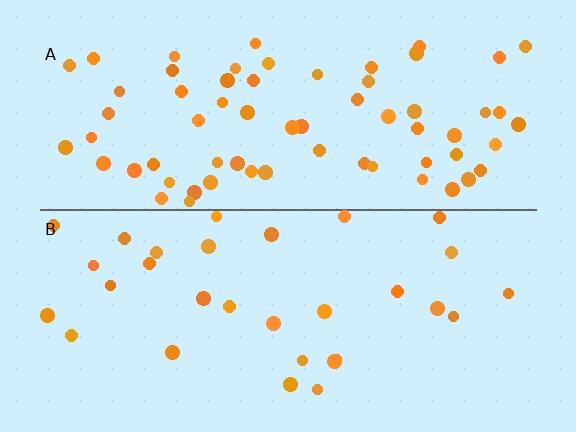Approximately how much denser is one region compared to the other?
Approximately 2.1× — region A over region B.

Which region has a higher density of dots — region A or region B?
A (the top).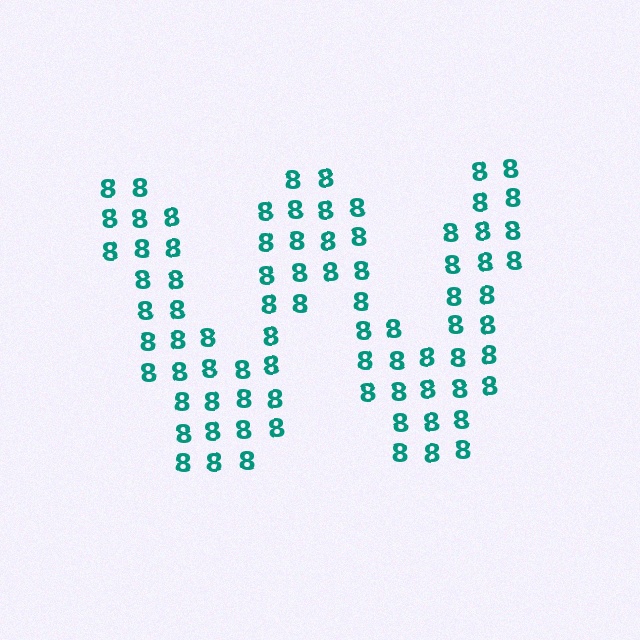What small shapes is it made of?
It is made of small digit 8's.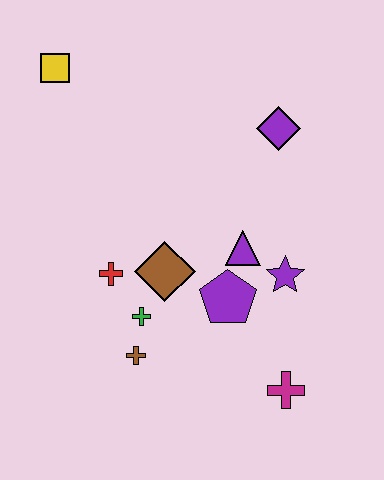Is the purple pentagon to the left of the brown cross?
No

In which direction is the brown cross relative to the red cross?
The brown cross is below the red cross.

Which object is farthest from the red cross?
The purple diamond is farthest from the red cross.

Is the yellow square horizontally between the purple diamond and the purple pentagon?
No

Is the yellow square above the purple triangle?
Yes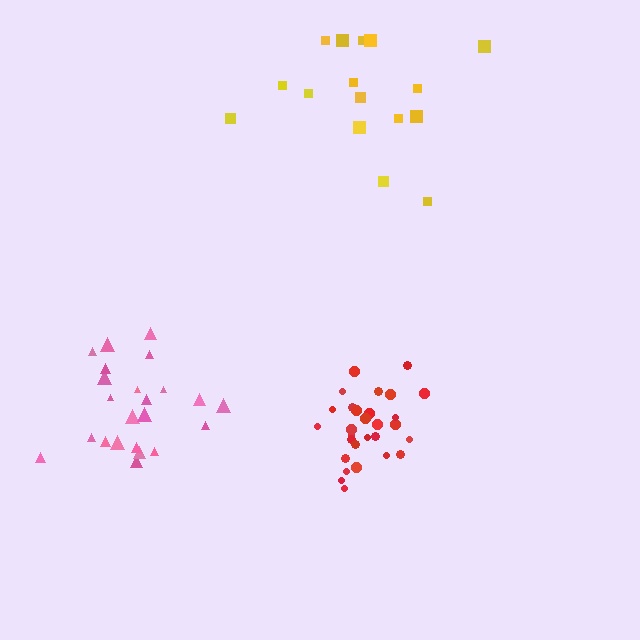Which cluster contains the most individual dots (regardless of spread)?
Red (29).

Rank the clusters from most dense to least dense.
red, pink, yellow.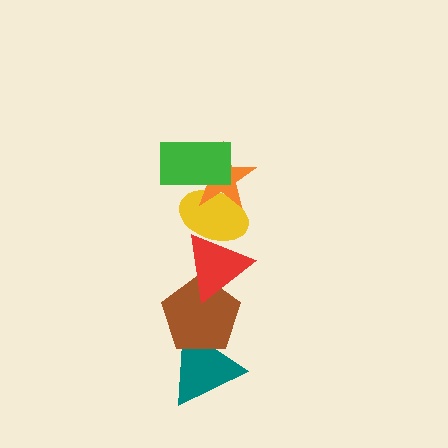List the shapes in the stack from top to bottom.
From top to bottom: the green rectangle, the orange star, the yellow ellipse, the red triangle, the brown pentagon, the teal triangle.